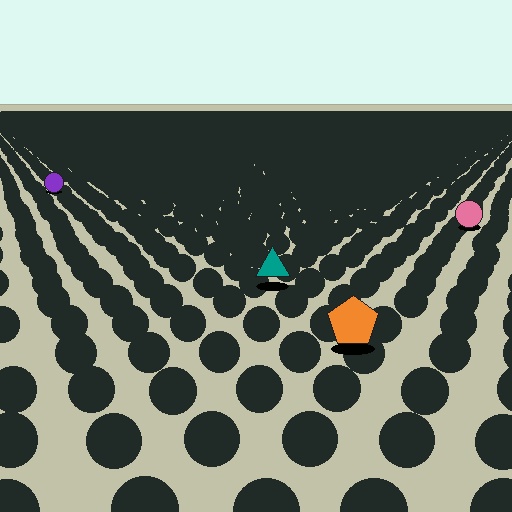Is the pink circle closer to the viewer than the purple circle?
Yes. The pink circle is closer — you can tell from the texture gradient: the ground texture is coarser near it.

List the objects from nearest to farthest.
From nearest to farthest: the orange pentagon, the teal triangle, the pink circle, the purple circle.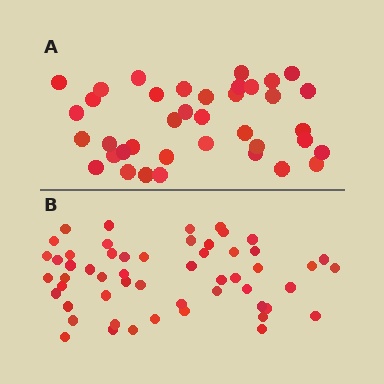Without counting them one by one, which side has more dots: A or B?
Region B (the bottom region) has more dots.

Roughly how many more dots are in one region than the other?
Region B has approximately 15 more dots than region A.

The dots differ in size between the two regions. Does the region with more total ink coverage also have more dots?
No. Region A has more total ink coverage because its dots are larger, but region B actually contains more individual dots. Total area can be misleading — the number of items is what matters here.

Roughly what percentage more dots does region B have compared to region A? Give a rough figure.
About 40% more.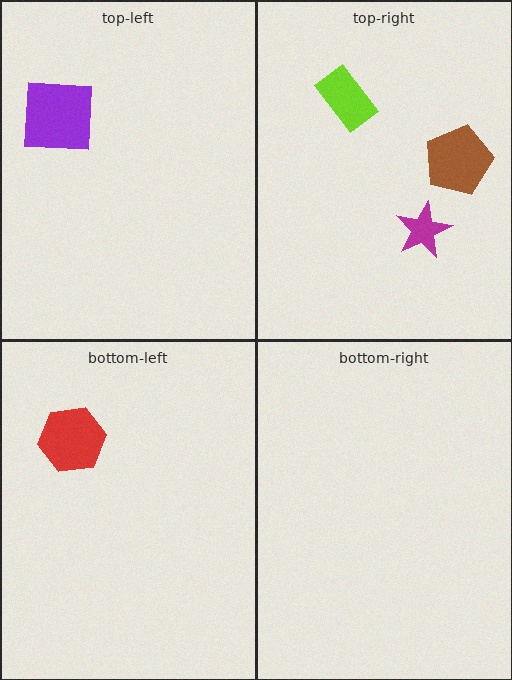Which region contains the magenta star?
The top-right region.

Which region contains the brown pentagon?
The top-right region.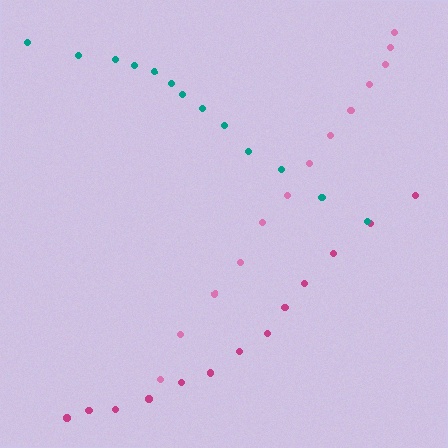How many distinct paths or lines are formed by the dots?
There are 3 distinct paths.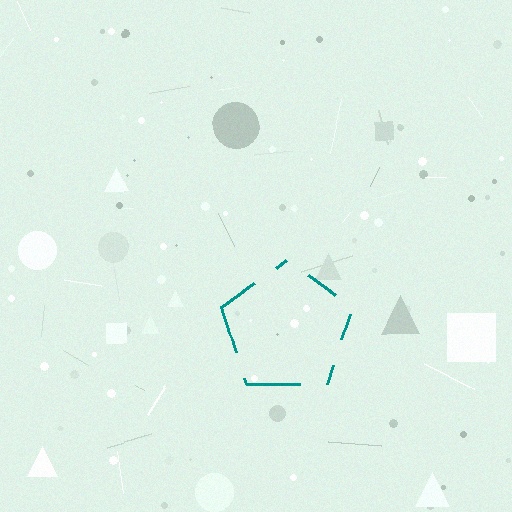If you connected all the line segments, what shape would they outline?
They would outline a pentagon.